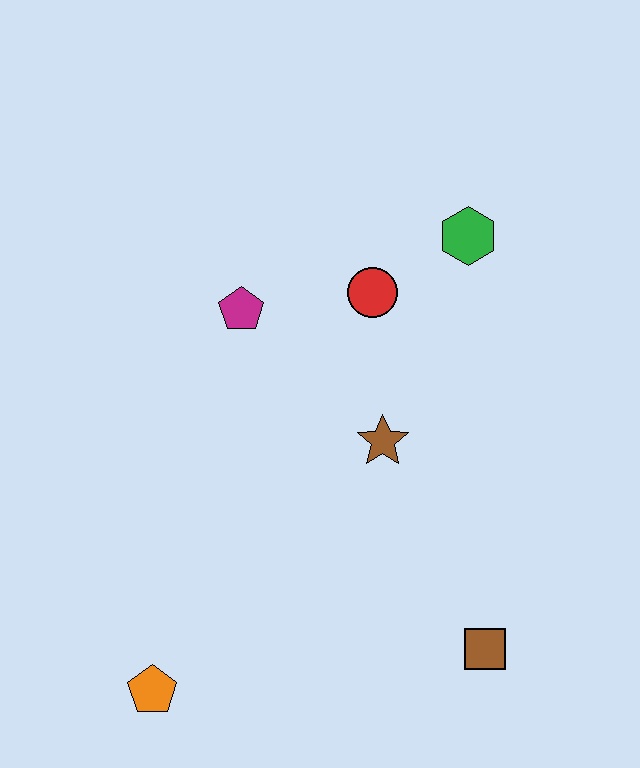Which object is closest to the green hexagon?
The red circle is closest to the green hexagon.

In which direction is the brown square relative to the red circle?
The brown square is below the red circle.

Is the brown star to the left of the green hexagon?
Yes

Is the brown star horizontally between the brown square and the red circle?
Yes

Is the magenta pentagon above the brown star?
Yes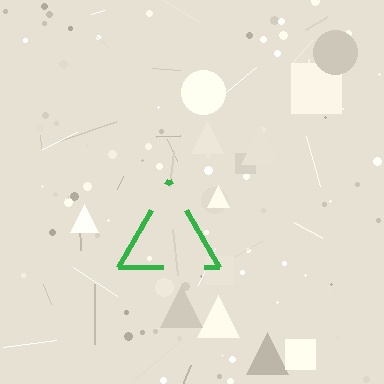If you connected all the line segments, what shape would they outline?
They would outline a triangle.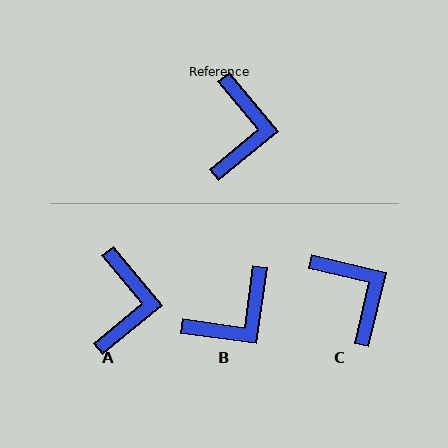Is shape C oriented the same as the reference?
No, it is off by about 37 degrees.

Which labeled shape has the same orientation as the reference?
A.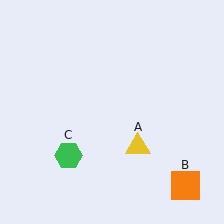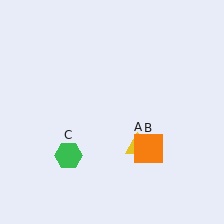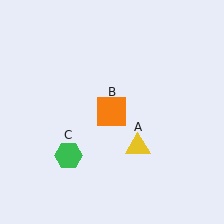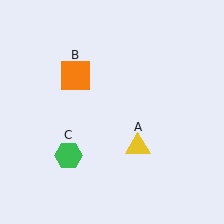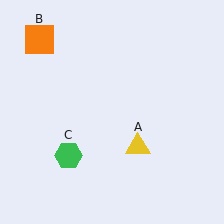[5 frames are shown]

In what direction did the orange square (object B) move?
The orange square (object B) moved up and to the left.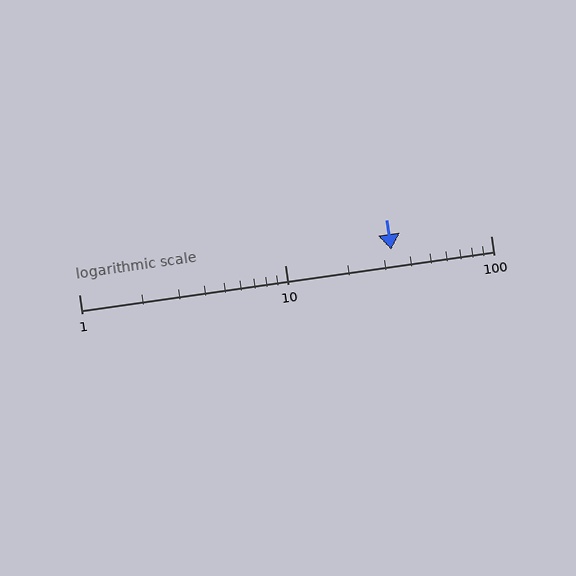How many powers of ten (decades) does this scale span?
The scale spans 2 decades, from 1 to 100.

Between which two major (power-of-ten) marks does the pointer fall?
The pointer is between 10 and 100.